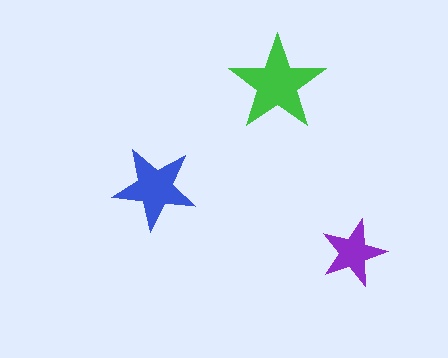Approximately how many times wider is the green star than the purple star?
About 1.5 times wider.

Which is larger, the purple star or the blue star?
The blue one.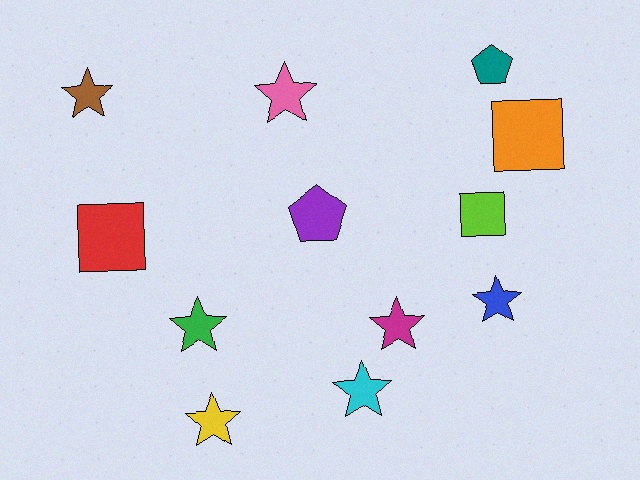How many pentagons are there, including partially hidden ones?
There are 2 pentagons.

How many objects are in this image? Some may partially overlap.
There are 12 objects.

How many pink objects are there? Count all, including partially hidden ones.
There is 1 pink object.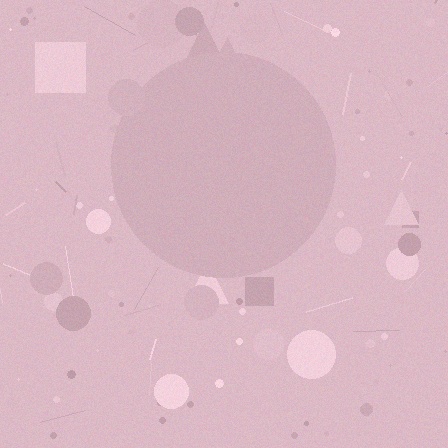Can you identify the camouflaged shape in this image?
The camouflaged shape is a circle.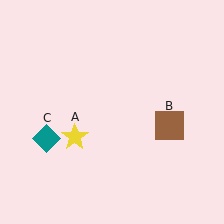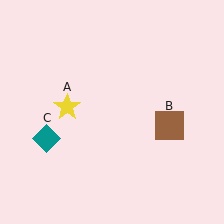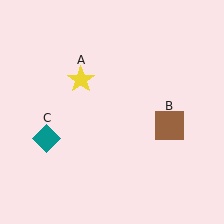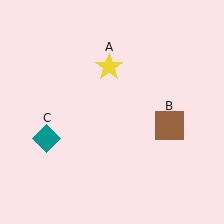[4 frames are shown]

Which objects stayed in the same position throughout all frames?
Brown square (object B) and teal diamond (object C) remained stationary.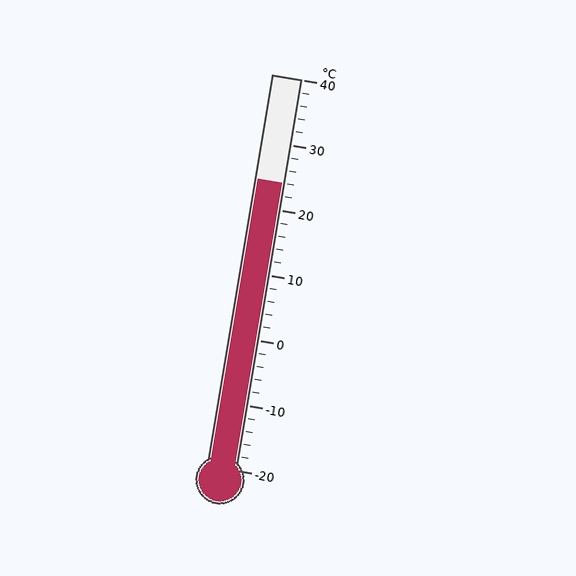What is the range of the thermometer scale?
The thermometer scale ranges from -20°C to 40°C.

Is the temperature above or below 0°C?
The temperature is above 0°C.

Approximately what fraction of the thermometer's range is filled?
The thermometer is filled to approximately 75% of its range.